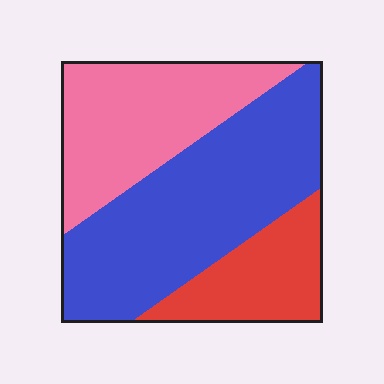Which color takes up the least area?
Red, at roughly 20%.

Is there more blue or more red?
Blue.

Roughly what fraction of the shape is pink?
Pink takes up between a quarter and a half of the shape.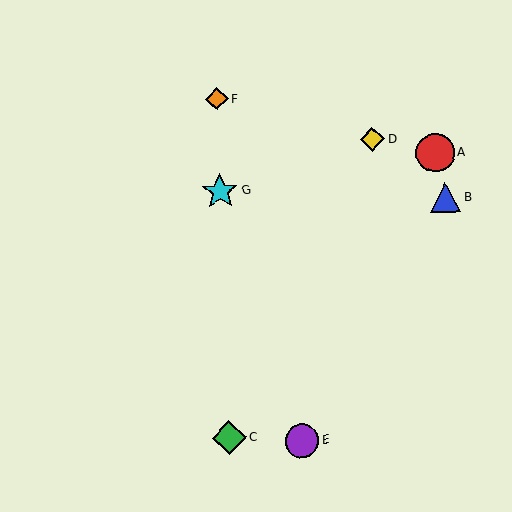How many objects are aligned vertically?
3 objects (C, F, G) are aligned vertically.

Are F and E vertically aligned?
No, F is at x≈217 and E is at x≈302.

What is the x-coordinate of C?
Object C is at x≈229.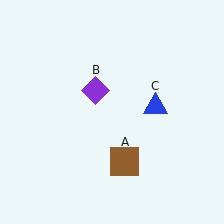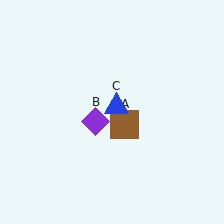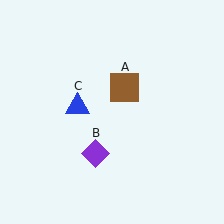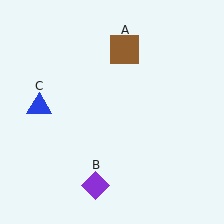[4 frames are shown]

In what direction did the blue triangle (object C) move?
The blue triangle (object C) moved left.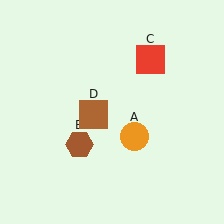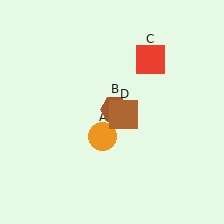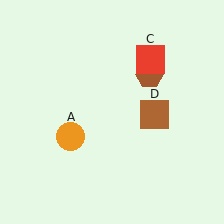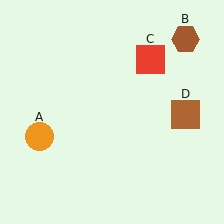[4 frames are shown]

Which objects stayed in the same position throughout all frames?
Red square (object C) remained stationary.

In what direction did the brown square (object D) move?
The brown square (object D) moved right.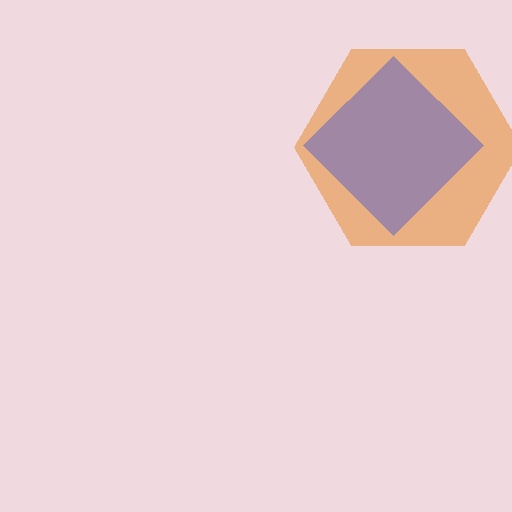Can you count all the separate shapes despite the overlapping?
Yes, there are 2 separate shapes.